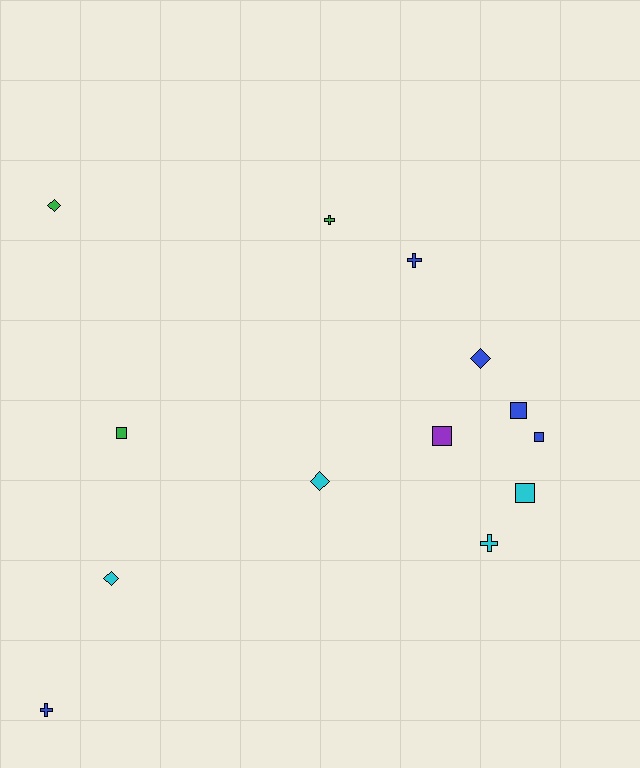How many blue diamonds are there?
There is 1 blue diamond.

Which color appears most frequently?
Blue, with 5 objects.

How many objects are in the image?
There are 13 objects.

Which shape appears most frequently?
Square, with 5 objects.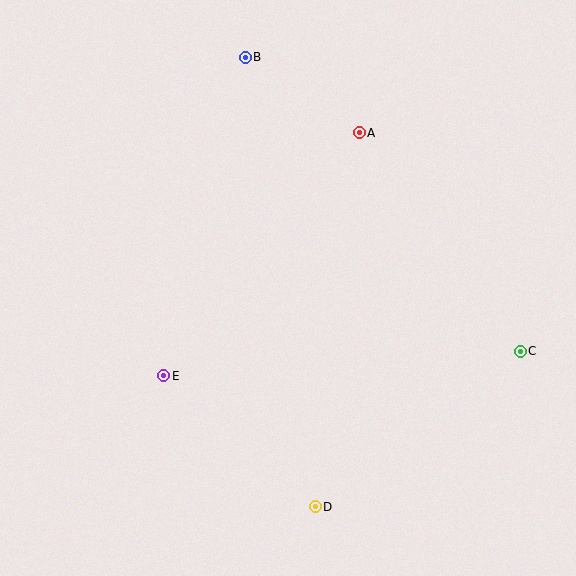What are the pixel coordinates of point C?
Point C is at (520, 351).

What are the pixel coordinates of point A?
Point A is at (359, 133).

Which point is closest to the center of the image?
Point E at (164, 376) is closest to the center.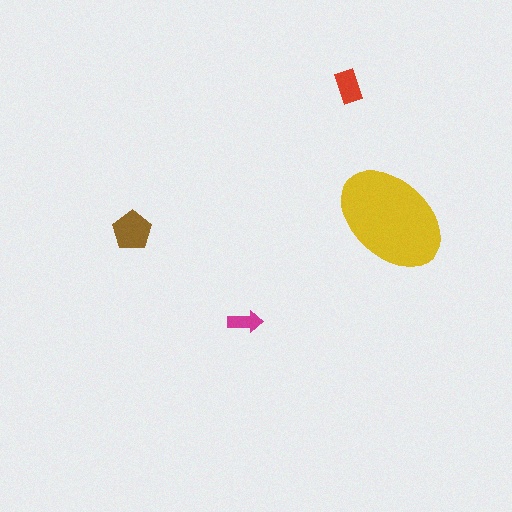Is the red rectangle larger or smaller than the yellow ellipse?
Smaller.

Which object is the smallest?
The magenta arrow.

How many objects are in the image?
There are 4 objects in the image.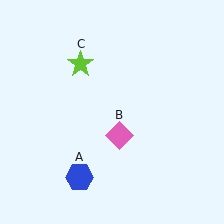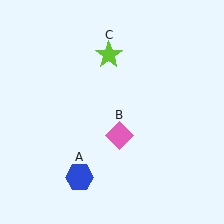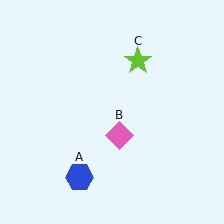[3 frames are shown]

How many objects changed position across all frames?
1 object changed position: lime star (object C).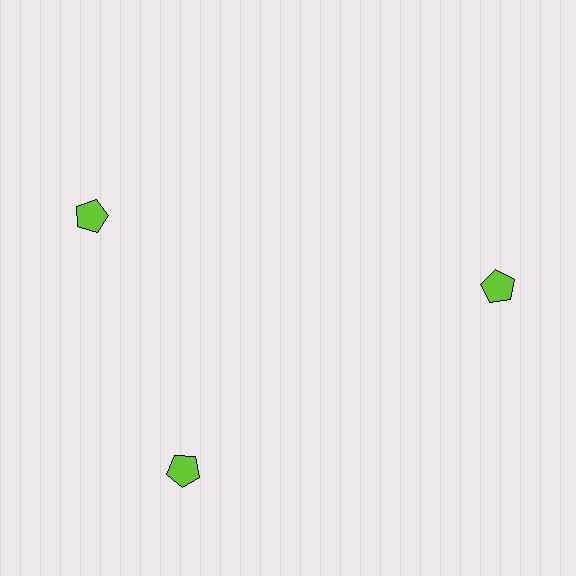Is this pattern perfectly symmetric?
No. The 3 lime pentagons are arranged in a ring, but one element near the 11 o'clock position is rotated out of alignment along the ring, breaking the 3-fold rotational symmetry.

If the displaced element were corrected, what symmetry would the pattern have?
It would have 3-fold rotational symmetry — the pattern would map onto itself every 120 degrees.